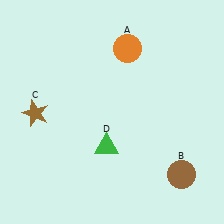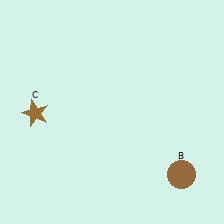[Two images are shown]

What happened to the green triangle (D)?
The green triangle (D) was removed in Image 2. It was in the bottom-left area of Image 1.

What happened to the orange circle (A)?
The orange circle (A) was removed in Image 2. It was in the top-right area of Image 1.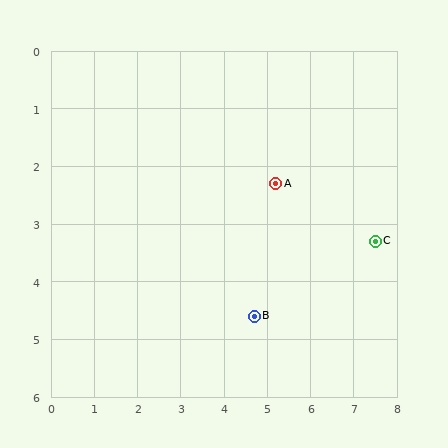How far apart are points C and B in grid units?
Points C and B are about 3.1 grid units apart.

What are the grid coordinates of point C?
Point C is at approximately (7.5, 3.3).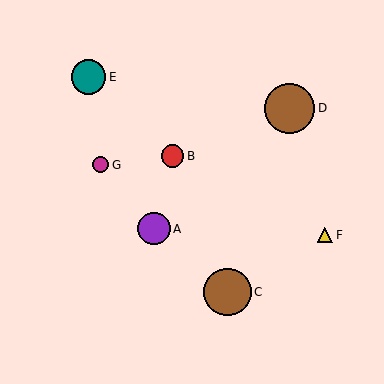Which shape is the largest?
The brown circle (labeled D) is the largest.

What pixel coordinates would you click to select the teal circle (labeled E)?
Click at (89, 77) to select the teal circle E.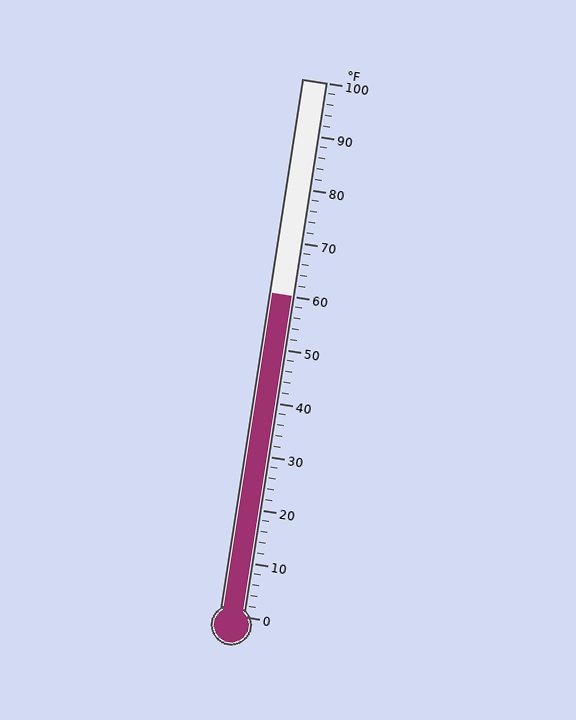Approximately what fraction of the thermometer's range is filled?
The thermometer is filled to approximately 60% of its range.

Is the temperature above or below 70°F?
The temperature is below 70°F.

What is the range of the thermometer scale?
The thermometer scale ranges from 0°F to 100°F.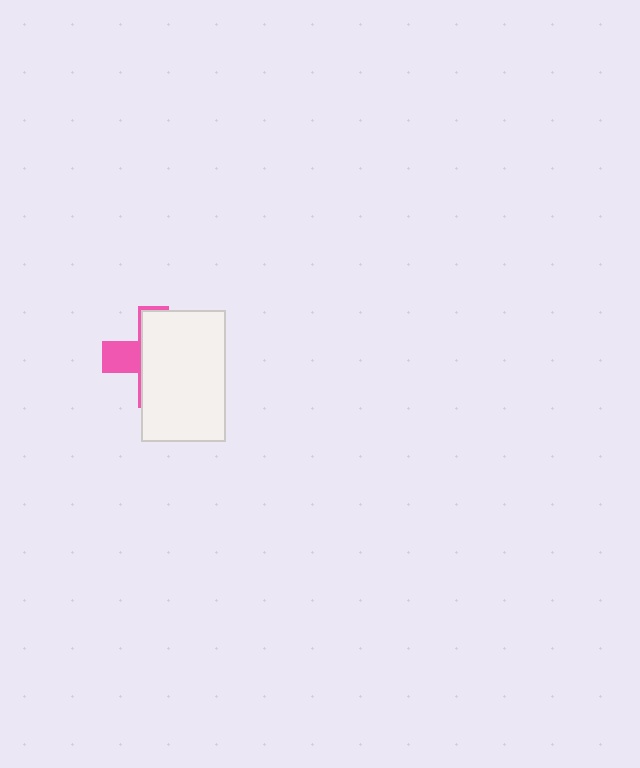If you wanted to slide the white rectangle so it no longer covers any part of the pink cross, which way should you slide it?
Slide it right — that is the most direct way to separate the two shapes.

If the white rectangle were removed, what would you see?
You would see the complete pink cross.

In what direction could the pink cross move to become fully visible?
The pink cross could move left. That would shift it out from behind the white rectangle entirely.